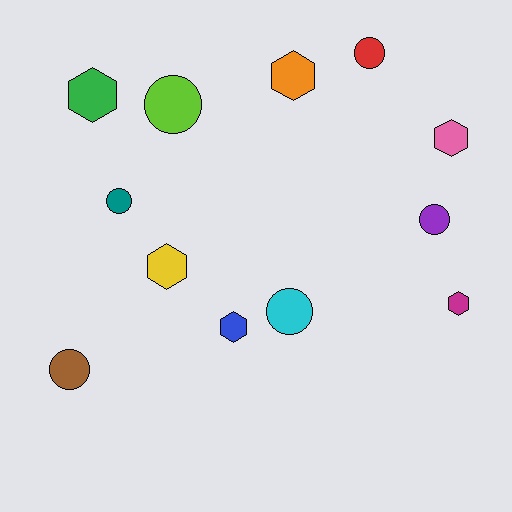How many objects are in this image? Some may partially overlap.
There are 12 objects.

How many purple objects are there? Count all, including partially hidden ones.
There is 1 purple object.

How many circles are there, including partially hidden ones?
There are 6 circles.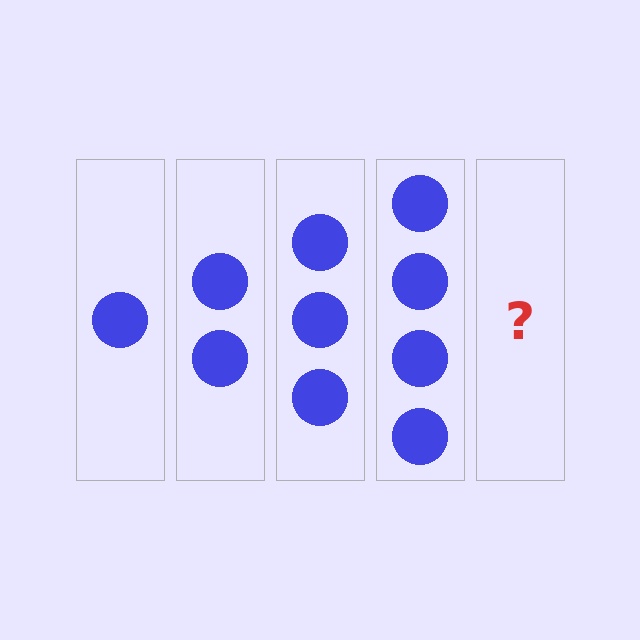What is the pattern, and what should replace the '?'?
The pattern is that each step adds one more circle. The '?' should be 5 circles.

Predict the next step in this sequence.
The next step is 5 circles.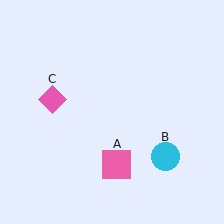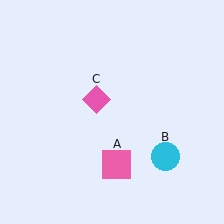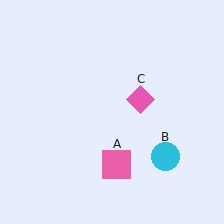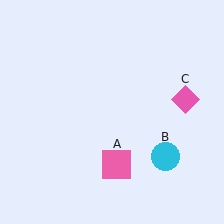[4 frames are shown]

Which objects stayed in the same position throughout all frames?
Pink square (object A) and cyan circle (object B) remained stationary.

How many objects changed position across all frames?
1 object changed position: pink diamond (object C).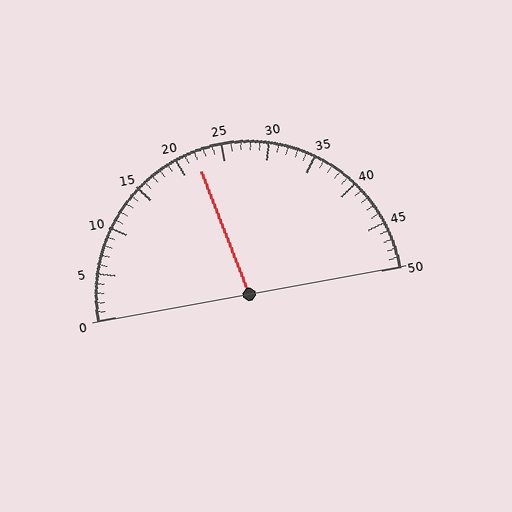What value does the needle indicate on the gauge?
The needle indicates approximately 22.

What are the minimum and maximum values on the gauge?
The gauge ranges from 0 to 50.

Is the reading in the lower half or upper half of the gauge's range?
The reading is in the lower half of the range (0 to 50).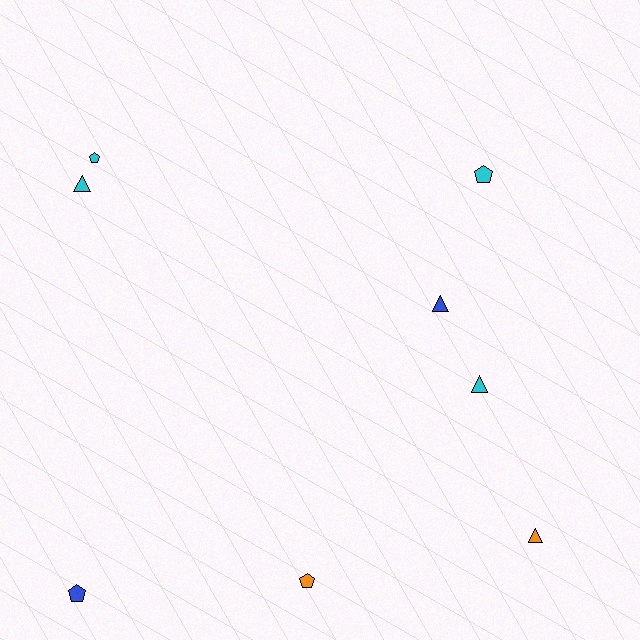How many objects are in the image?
There are 8 objects.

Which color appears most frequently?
Cyan, with 4 objects.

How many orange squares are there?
There are no orange squares.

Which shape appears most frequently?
Pentagon, with 4 objects.